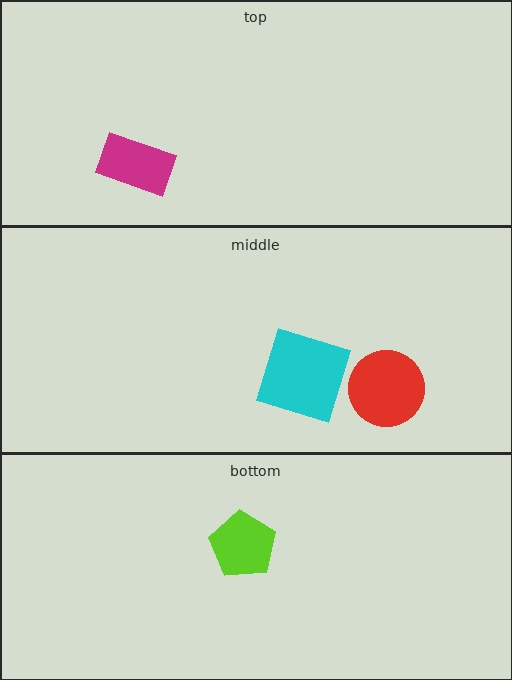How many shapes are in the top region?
1.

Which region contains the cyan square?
The middle region.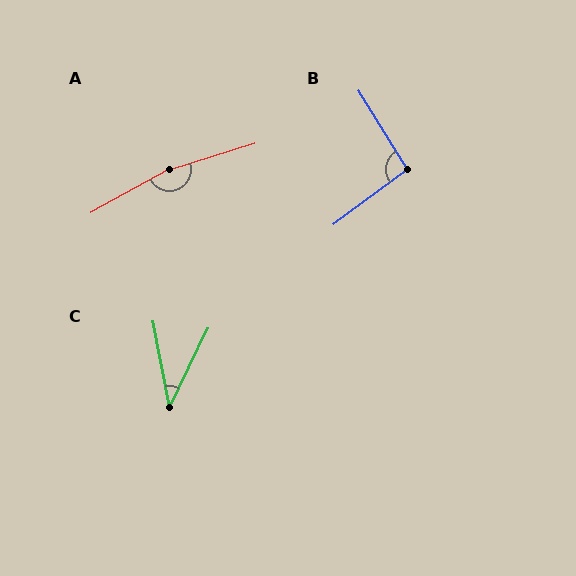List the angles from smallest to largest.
C (37°), B (95°), A (168°).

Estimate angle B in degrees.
Approximately 95 degrees.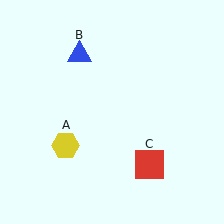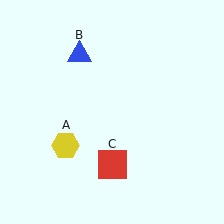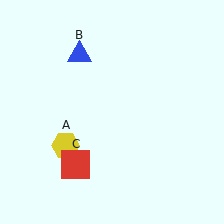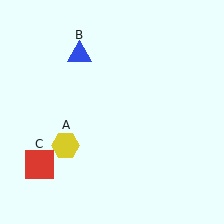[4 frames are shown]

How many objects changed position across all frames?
1 object changed position: red square (object C).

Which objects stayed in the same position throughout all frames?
Yellow hexagon (object A) and blue triangle (object B) remained stationary.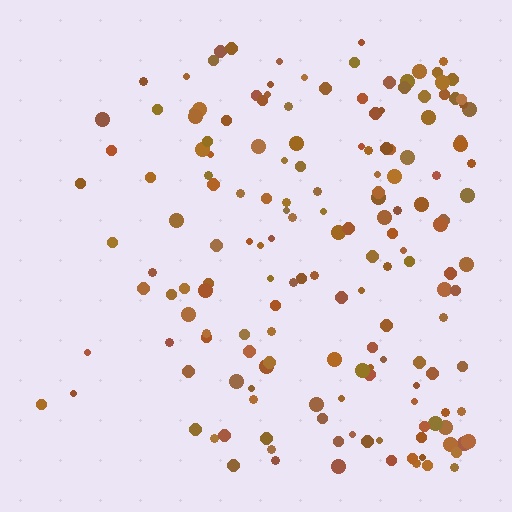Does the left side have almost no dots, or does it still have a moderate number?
Still a moderate number, just noticeably fewer than the right.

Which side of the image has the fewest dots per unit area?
The left.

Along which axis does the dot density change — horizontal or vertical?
Horizontal.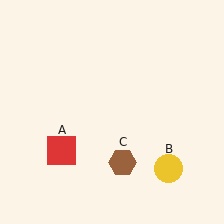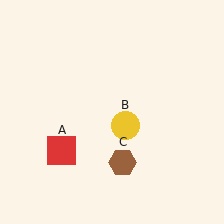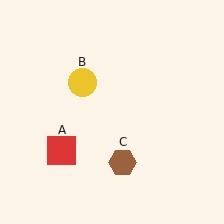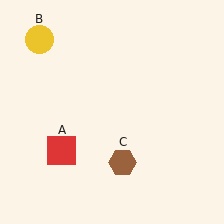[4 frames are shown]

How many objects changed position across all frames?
1 object changed position: yellow circle (object B).